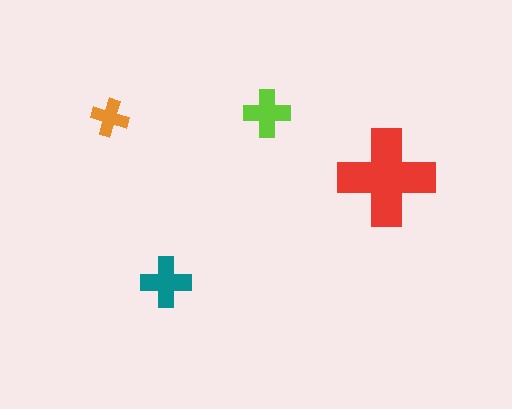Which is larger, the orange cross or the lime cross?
The lime one.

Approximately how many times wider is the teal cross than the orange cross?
About 1.5 times wider.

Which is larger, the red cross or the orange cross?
The red one.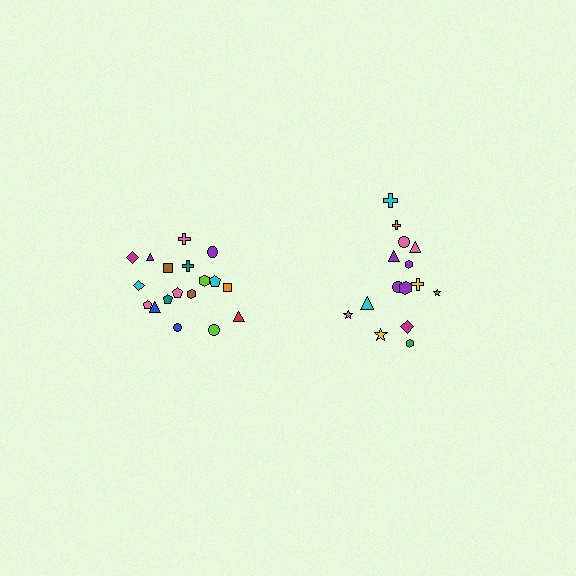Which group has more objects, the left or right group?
The left group.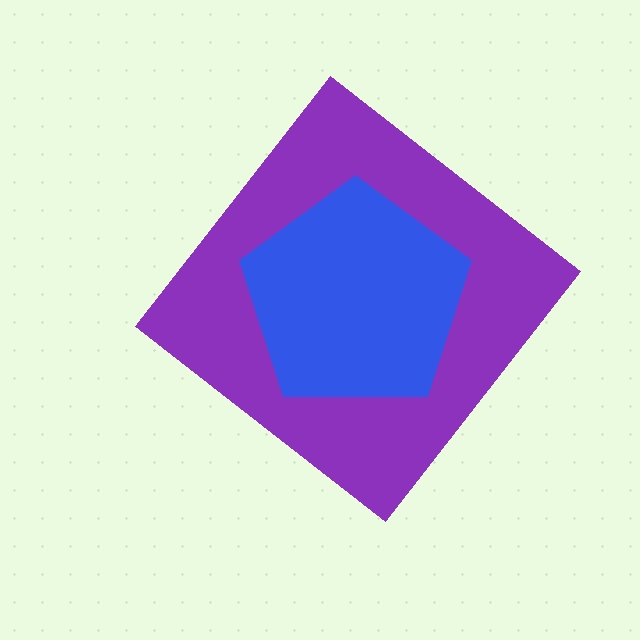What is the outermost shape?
The purple diamond.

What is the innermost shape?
The blue pentagon.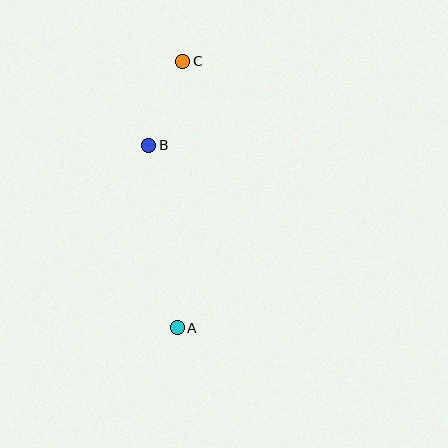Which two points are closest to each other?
Points B and C are closest to each other.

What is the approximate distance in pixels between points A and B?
The distance between A and B is approximately 185 pixels.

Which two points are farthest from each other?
Points A and C are farthest from each other.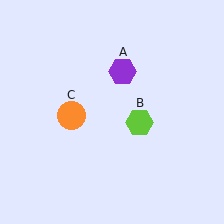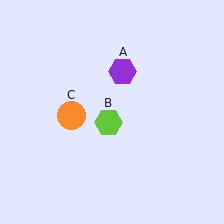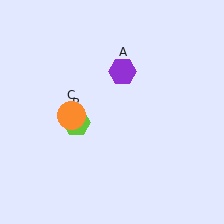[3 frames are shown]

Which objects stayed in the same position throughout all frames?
Purple hexagon (object A) and orange circle (object C) remained stationary.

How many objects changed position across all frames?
1 object changed position: lime hexagon (object B).